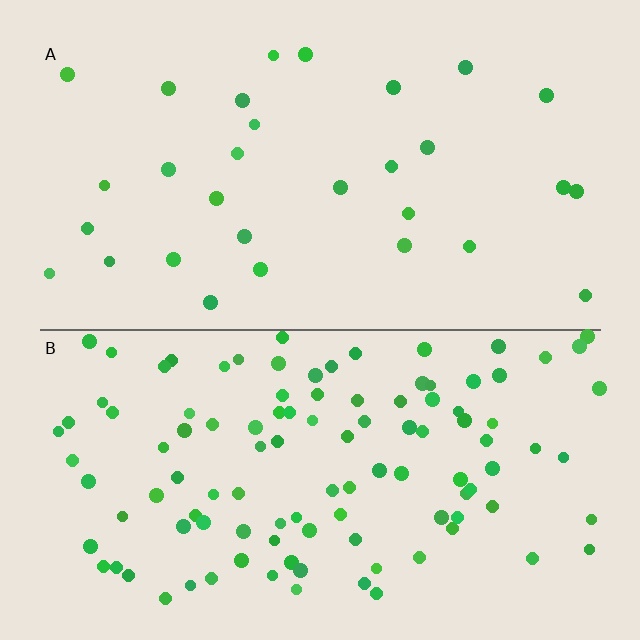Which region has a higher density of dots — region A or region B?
B (the bottom).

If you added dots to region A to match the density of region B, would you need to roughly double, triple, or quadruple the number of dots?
Approximately quadruple.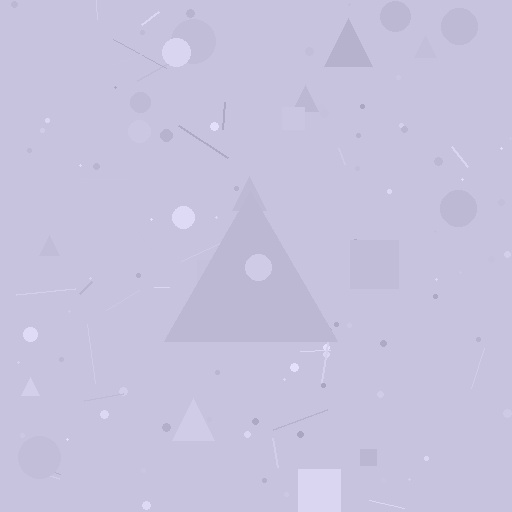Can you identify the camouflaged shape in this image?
The camouflaged shape is a triangle.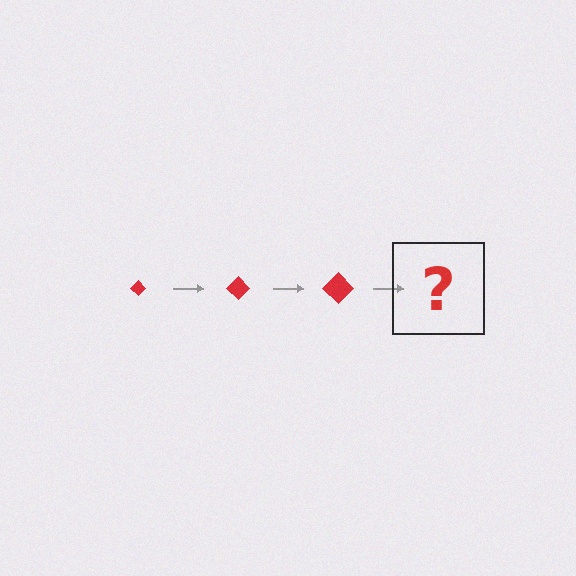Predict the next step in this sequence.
The next step is a red diamond, larger than the previous one.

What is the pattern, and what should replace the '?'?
The pattern is that the diamond gets progressively larger each step. The '?' should be a red diamond, larger than the previous one.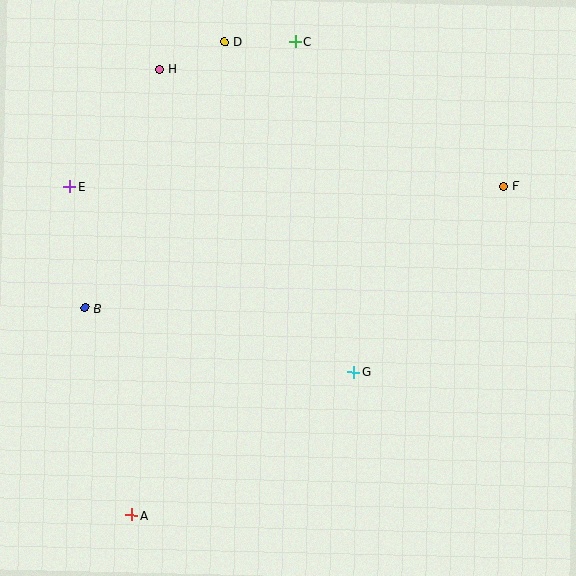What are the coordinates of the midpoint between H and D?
The midpoint between H and D is at (192, 55).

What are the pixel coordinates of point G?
Point G is at (354, 372).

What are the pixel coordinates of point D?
Point D is at (224, 42).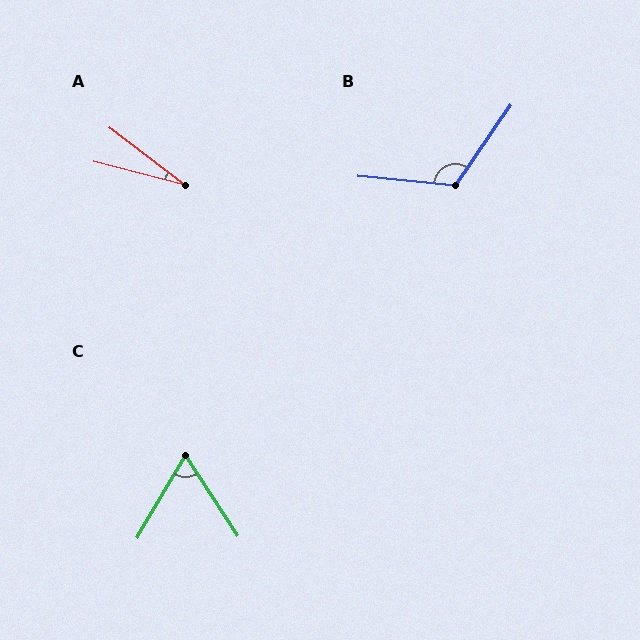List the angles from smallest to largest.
A (23°), C (64°), B (119°).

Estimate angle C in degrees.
Approximately 64 degrees.